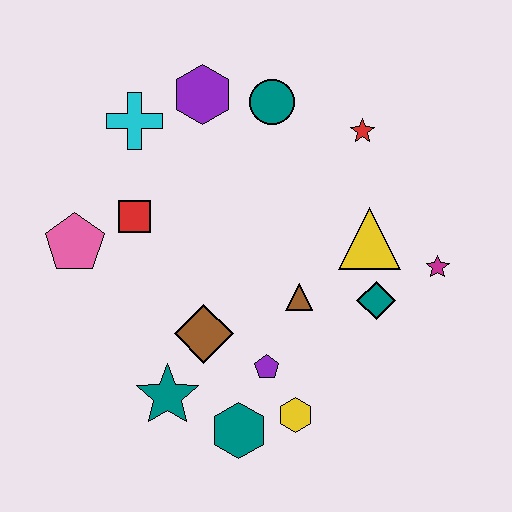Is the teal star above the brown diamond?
No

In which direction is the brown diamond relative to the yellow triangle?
The brown diamond is to the left of the yellow triangle.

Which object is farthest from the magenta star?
The pink pentagon is farthest from the magenta star.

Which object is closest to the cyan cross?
The purple hexagon is closest to the cyan cross.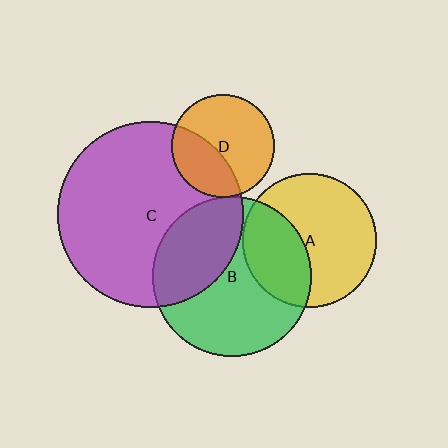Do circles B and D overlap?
Yes.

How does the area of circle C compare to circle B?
Approximately 1.4 times.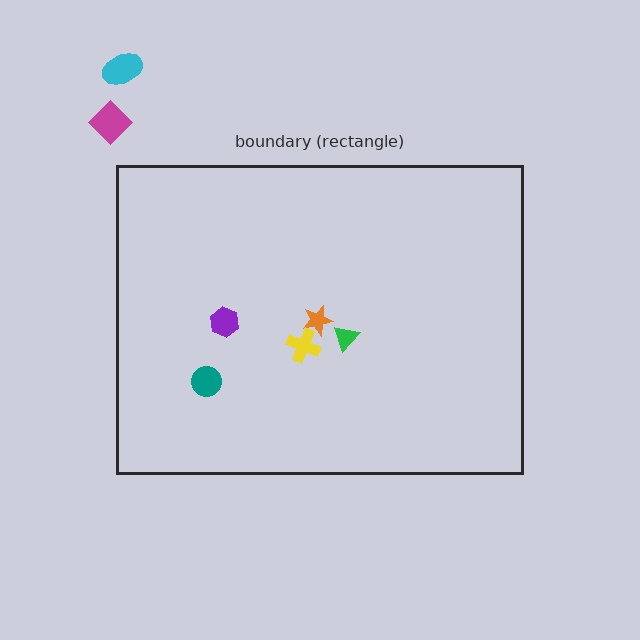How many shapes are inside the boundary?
5 inside, 2 outside.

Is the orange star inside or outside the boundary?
Inside.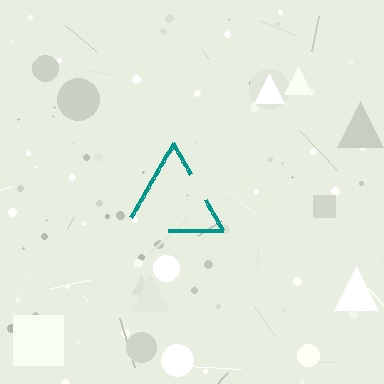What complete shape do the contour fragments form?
The contour fragments form a triangle.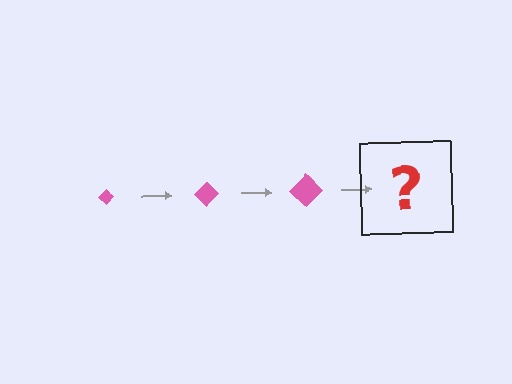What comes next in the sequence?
The next element should be a pink diamond, larger than the previous one.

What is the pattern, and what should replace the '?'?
The pattern is that the diamond gets progressively larger each step. The '?' should be a pink diamond, larger than the previous one.